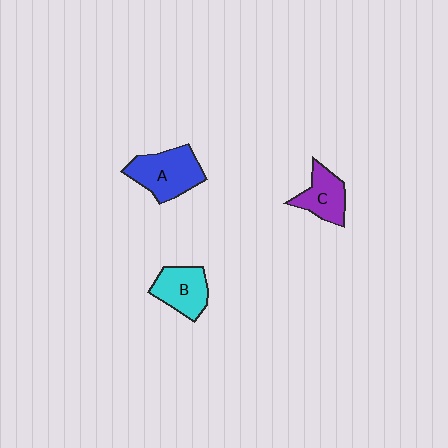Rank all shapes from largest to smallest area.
From largest to smallest: A (blue), B (cyan), C (purple).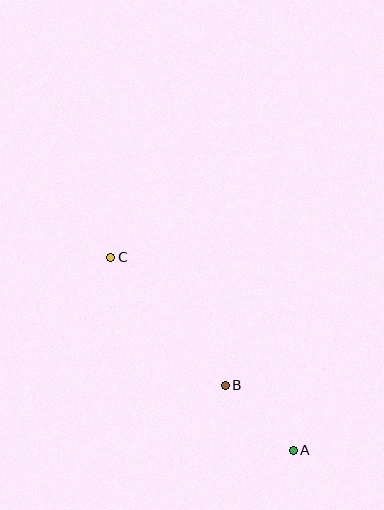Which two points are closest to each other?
Points A and B are closest to each other.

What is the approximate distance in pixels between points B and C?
The distance between B and C is approximately 172 pixels.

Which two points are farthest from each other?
Points A and C are farthest from each other.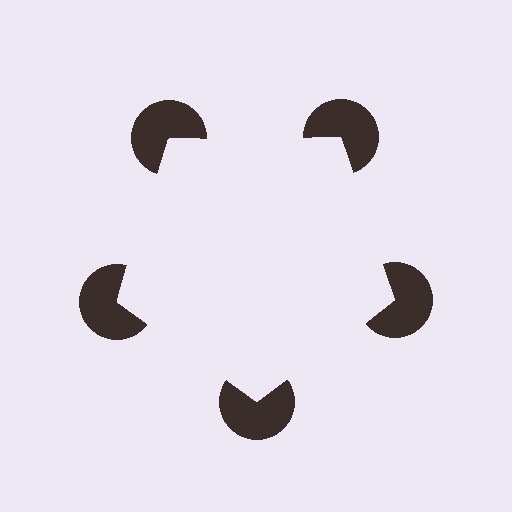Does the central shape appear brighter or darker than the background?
It typically appears slightly brighter than the background, even though no actual brightness change is drawn.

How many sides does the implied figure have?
5 sides.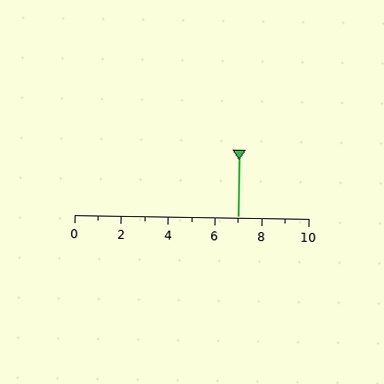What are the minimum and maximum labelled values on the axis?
The axis runs from 0 to 10.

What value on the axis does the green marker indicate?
The marker indicates approximately 7.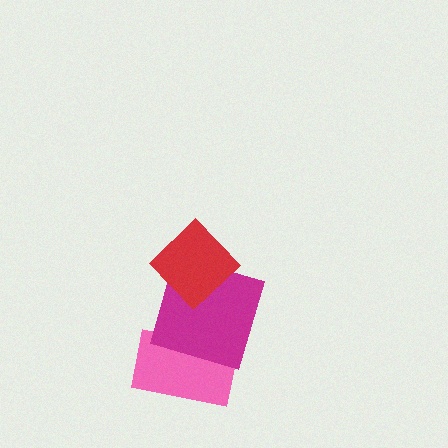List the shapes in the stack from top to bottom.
From top to bottom: the red diamond, the magenta square, the pink rectangle.